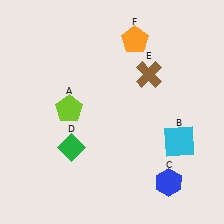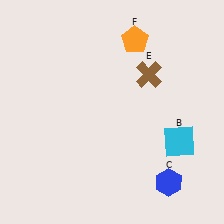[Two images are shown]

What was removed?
The green diamond (D), the lime pentagon (A) were removed in Image 2.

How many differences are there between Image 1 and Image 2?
There are 2 differences between the two images.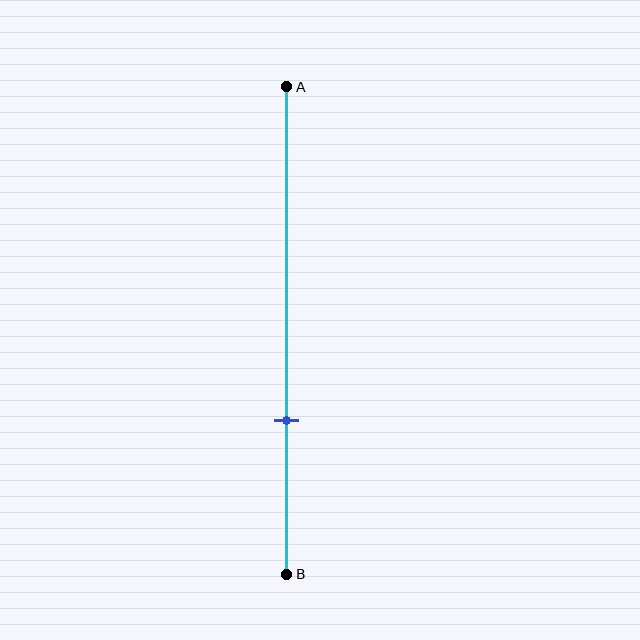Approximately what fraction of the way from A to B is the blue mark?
The blue mark is approximately 70% of the way from A to B.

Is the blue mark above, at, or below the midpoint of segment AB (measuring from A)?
The blue mark is below the midpoint of segment AB.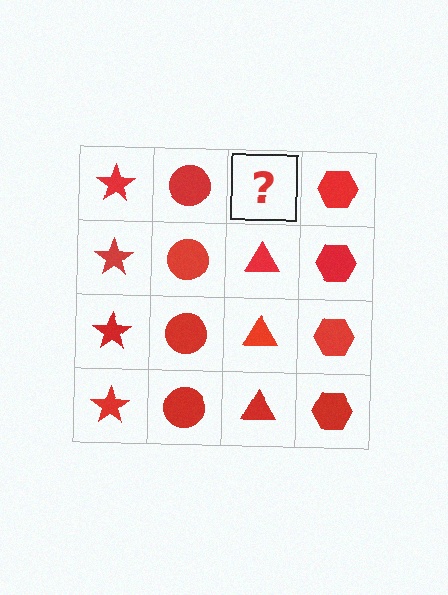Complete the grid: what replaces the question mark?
The question mark should be replaced with a red triangle.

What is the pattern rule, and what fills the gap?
The rule is that each column has a consistent shape. The gap should be filled with a red triangle.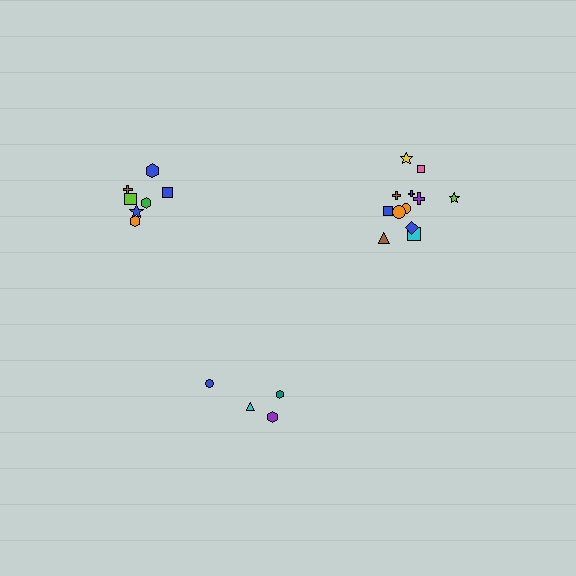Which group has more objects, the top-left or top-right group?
The top-right group.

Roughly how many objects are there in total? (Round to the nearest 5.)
Roughly 25 objects in total.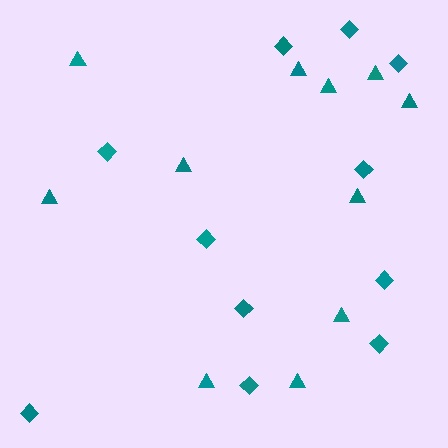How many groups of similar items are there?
There are 2 groups: one group of diamonds (11) and one group of triangles (11).